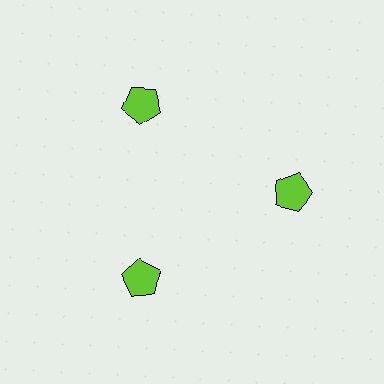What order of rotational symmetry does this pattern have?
This pattern has 3-fold rotational symmetry.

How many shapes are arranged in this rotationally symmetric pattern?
There are 3 shapes, arranged in 3 groups of 1.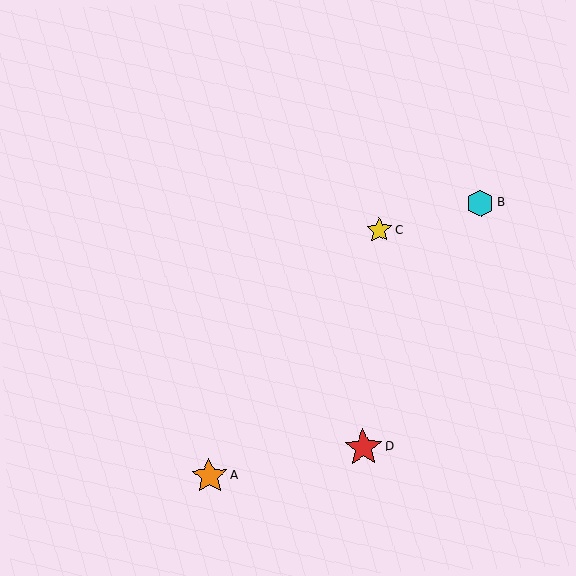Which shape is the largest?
The red star (labeled D) is the largest.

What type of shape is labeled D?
Shape D is a red star.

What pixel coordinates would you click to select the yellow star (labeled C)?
Click at (379, 230) to select the yellow star C.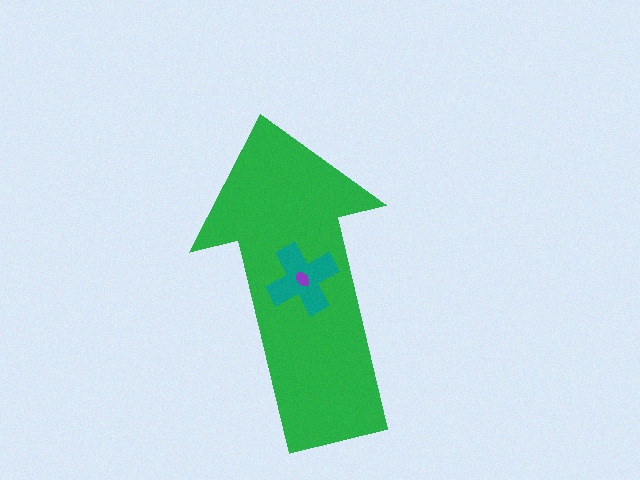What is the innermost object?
The purple ellipse.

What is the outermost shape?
The green arrow.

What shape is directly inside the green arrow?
The teal cross.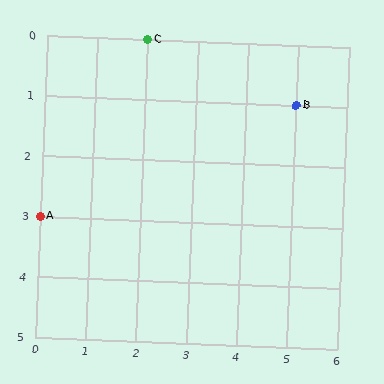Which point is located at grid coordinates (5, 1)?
Point B is at (5, 1).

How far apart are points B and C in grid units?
Points B and C are 3 columns and 1 row apart (about 3.2 grid units diagonally).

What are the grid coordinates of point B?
Point B is at grid coordinates (5, 1).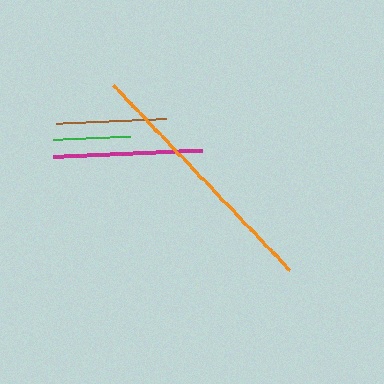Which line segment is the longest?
The orange line is the longest at approximately 256 pixels.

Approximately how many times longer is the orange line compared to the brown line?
The orange line is approximately 2.3 times the length of the brown line.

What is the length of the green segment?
The green segment is approximately 78 pixels long.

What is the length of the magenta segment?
The magenta segment is approximately 149 pixels long.